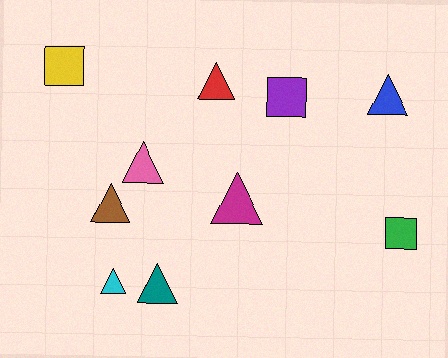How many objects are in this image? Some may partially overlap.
There are 10 objects.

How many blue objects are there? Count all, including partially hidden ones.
There is 1 blue object.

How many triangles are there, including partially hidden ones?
There are 7 triangles.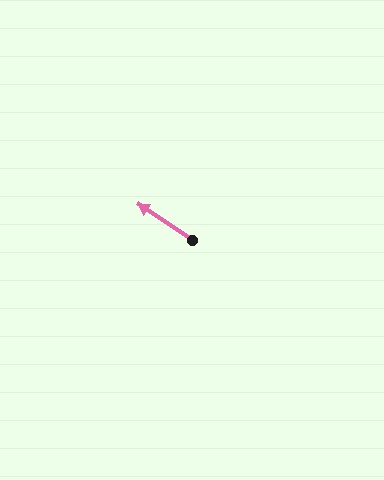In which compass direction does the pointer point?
Northwest.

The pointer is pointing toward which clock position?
Roughly 10 o'clock.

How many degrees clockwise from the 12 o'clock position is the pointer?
Approximately 304 degrees.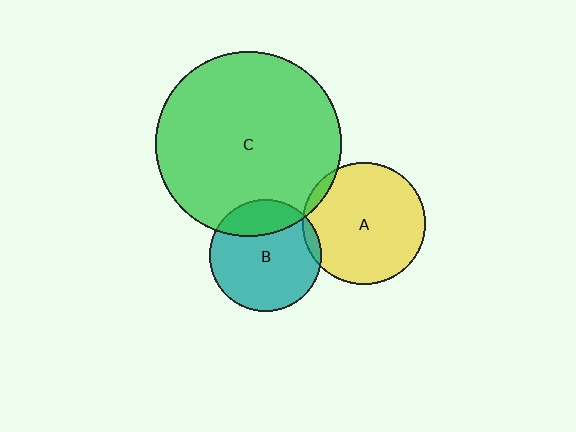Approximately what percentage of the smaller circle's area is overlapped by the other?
Approximately 5%.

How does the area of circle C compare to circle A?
Approximately 2.3 times.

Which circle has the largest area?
Circle C (green).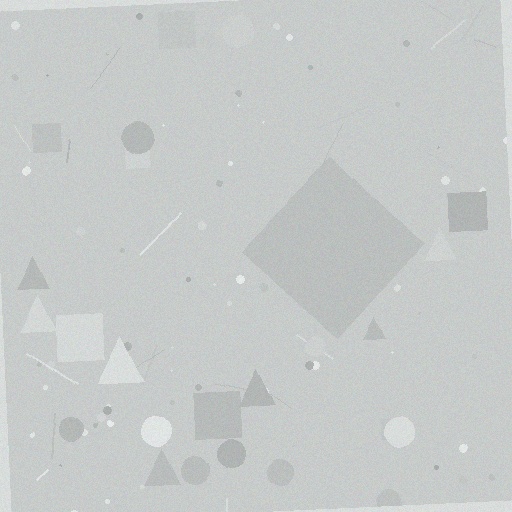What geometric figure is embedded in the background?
A diamond is embedded in the background.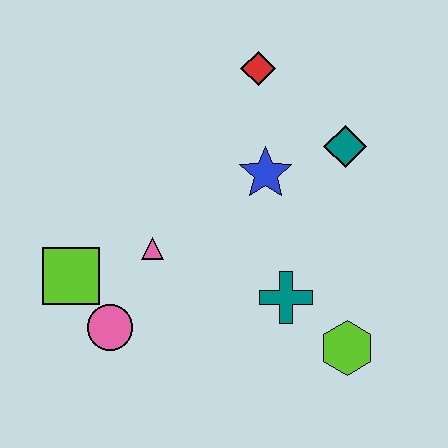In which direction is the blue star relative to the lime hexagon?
The blue star is above the lime hexagon.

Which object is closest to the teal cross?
The lime hexagon is closest to the teal cross.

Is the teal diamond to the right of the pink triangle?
Yes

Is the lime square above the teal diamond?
No